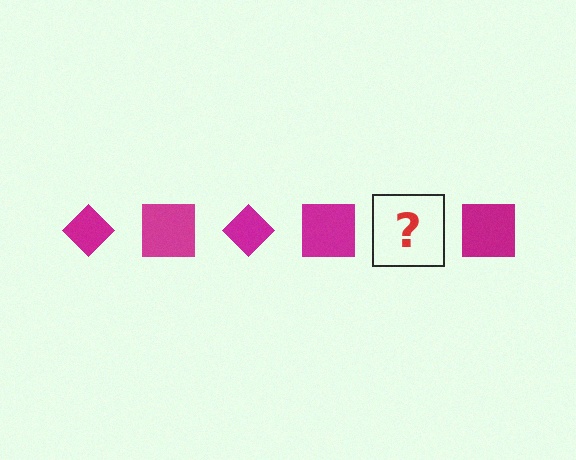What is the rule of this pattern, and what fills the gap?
The rule is that the pattern cycles through diamond, square shapes in magenta. The gap should be filled with a magenta diamond.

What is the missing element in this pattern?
The missing element is a magenta diamond.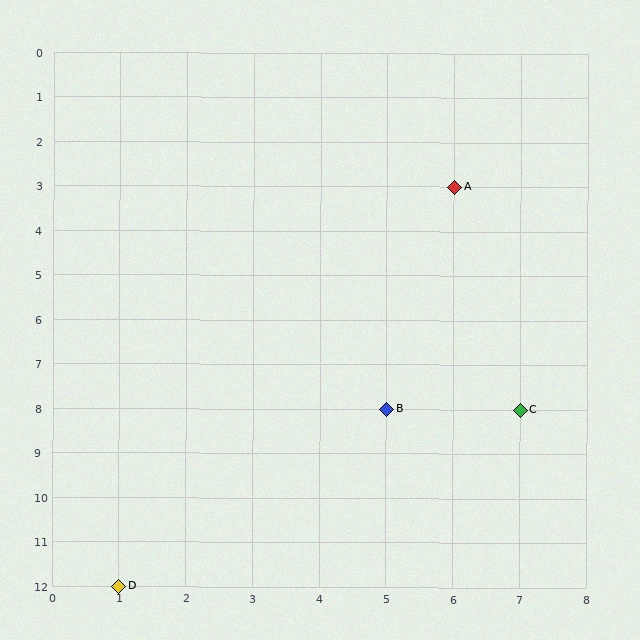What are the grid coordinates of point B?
Point B is at grid coordinates (5, 8).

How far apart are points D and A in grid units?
Points D and A are 5 columns and 9 rows apart (about 10.3 grid units diagonally).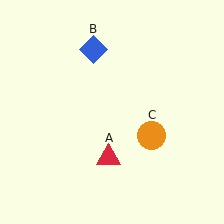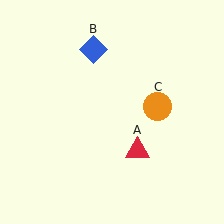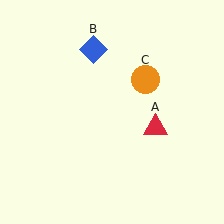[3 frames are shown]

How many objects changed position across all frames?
2 objects changed position: red triangle (object A), orange circle (object C).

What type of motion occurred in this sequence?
The red triangle (object A), orange circle (object C) rotated counterclockwise around the center of the scene.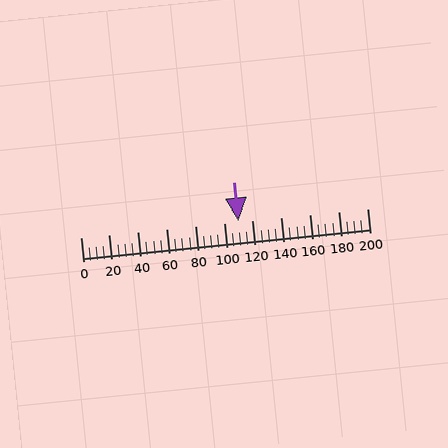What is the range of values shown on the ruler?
The ruler shows values from 0 to 200.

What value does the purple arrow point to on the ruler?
The purple arrow points to approximately 110.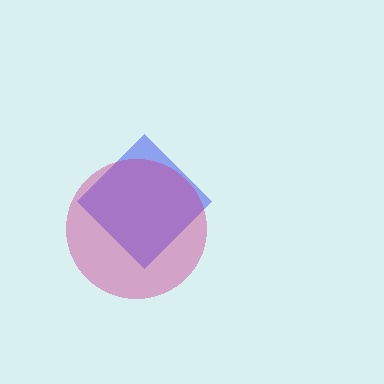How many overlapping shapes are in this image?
There are 2 overlapping shapes in the image.